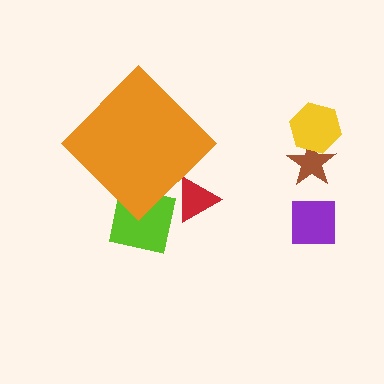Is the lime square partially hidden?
Yes, the lime square is partially hidden behind the orange diamond.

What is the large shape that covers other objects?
An orange diamond.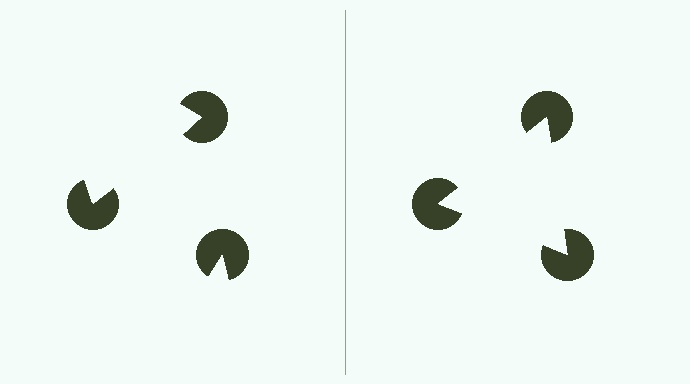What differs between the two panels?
The pac-man discs are positioned identically on both sides; only the wedge orientations differ. On the right they align to a triangle; on the left they are misaligned.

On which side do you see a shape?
An illusory triangle appears on the right side. On the left side the wedge cuts are rotated, so no coherent shape forms.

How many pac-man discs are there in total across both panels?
6 — 3 on each side.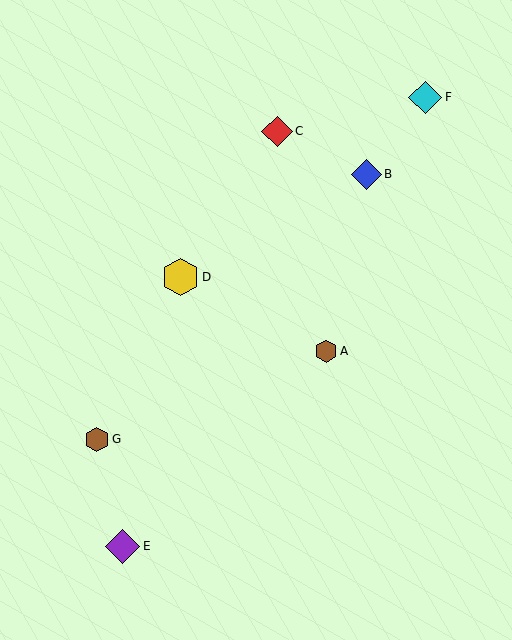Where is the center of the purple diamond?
The center of the purple diamond is at (123, 546).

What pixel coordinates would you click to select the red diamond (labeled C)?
Click at (277, 131) to select the red diamond C.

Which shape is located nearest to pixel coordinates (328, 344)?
The brown hexagon (labeled A) at (326, 351) is nearest to that location.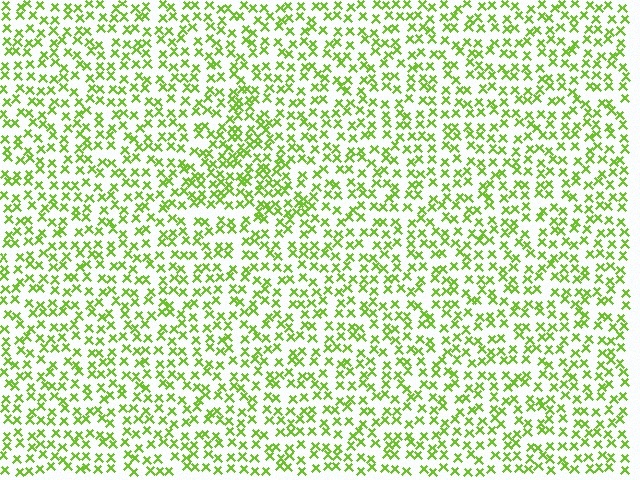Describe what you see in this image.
The image contains small lime elements arranged at two different densities. A triangle-shaped region is visible where the elements are more densely packed than the surrounding area.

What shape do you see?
I see a triangle.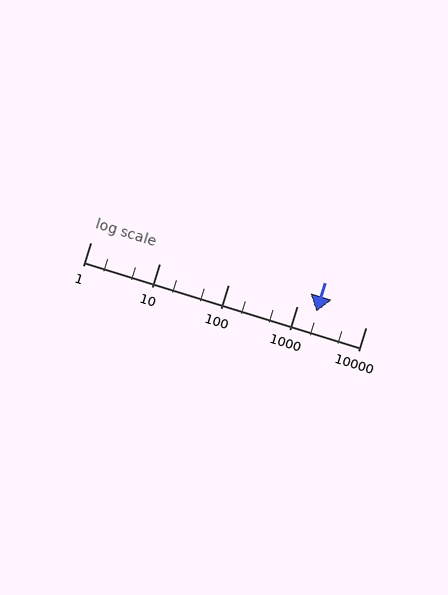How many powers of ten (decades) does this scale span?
The scale spans 4 decades, from 1 to 10000.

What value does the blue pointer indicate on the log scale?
The pointer indicates approximately 1900.